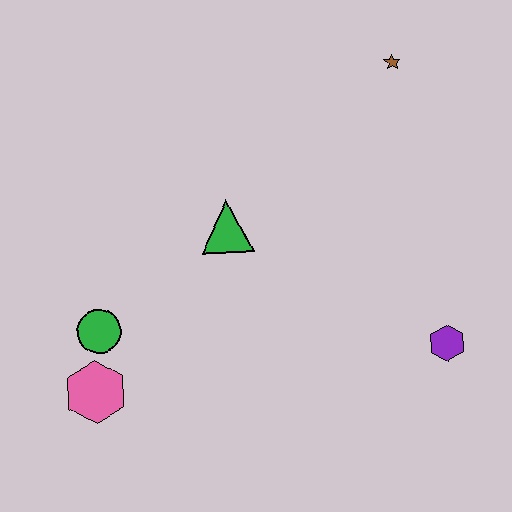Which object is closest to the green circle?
The pink hexagon is closest to the green circle.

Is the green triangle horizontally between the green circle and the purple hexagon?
Yes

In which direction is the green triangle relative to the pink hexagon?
The green triangle is above the pink hexagon.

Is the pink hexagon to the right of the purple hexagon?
No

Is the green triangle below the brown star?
Yes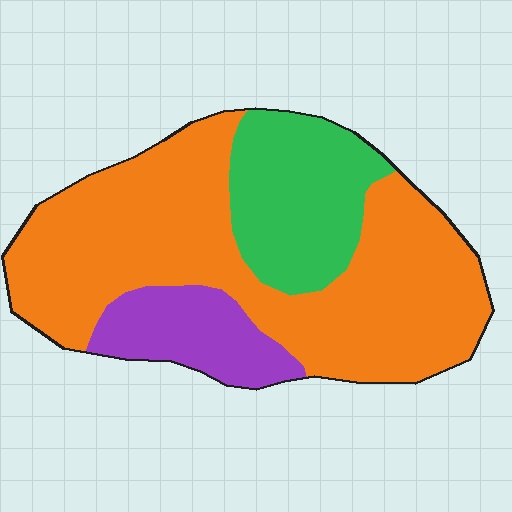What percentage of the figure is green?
Green covers roughly 20% of the figure.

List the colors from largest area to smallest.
From largest to smallest: orange, green, purple.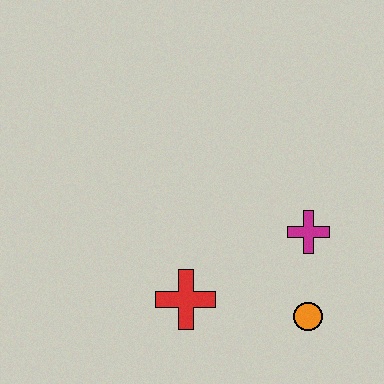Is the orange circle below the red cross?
Yes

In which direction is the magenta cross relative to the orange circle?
The magenta cross is above the orange circle.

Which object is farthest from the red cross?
The magenta cross is farthest from the red cross.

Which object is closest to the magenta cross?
The orange circle is closest to the magenta cross.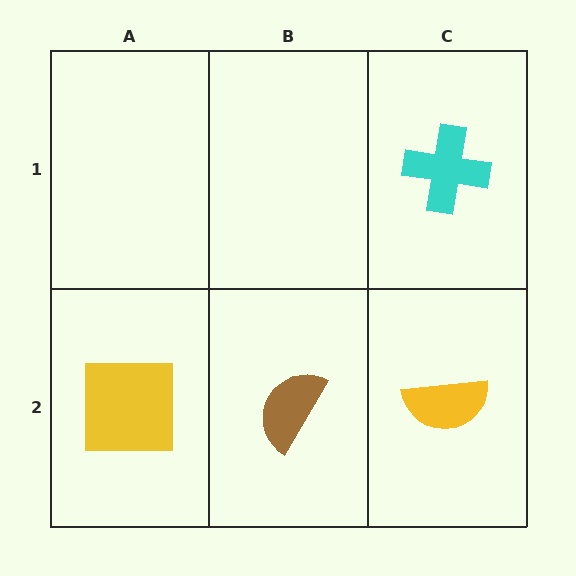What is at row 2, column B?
A brown semicircle.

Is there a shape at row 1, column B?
No, that cell is empty.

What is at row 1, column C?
A cyan cross.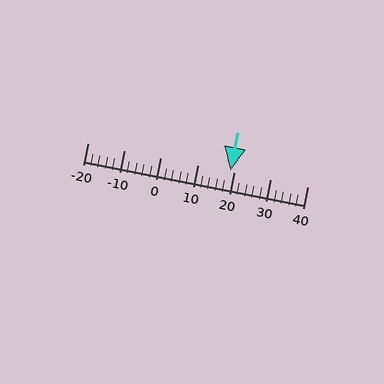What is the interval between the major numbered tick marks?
The major tick marks are spaced 10 units apart.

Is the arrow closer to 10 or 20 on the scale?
The arrow is closer to 20.